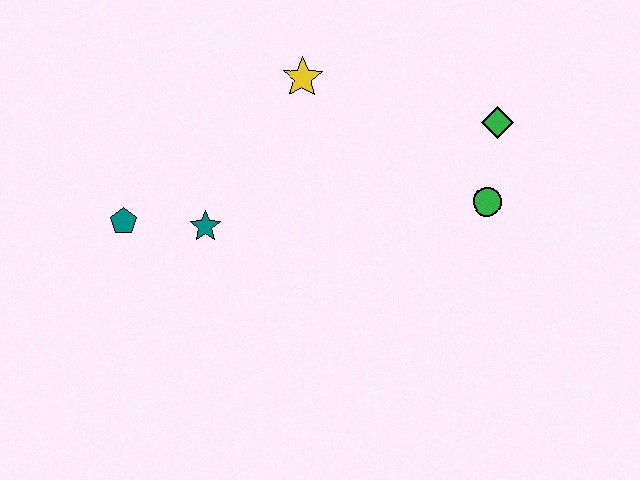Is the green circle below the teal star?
No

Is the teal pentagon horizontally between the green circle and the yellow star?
No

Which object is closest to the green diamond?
The green circle is closest to the green diamond.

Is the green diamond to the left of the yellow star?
No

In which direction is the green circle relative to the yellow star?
The green circle is to the right of the yellow star.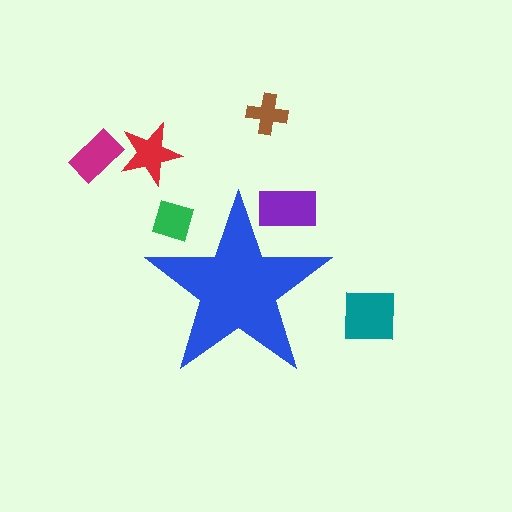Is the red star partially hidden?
No, the red star is fully visible.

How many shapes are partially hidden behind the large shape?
2 shapes are partially hidden.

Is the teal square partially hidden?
No, the teal square is fully visible.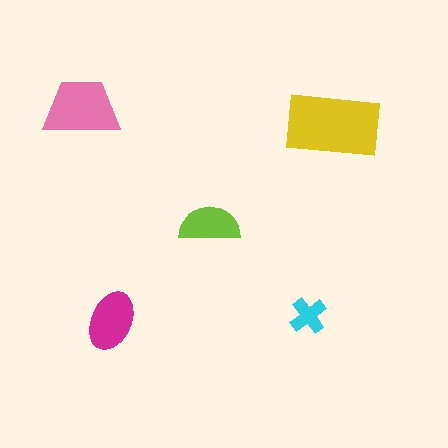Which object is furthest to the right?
The yellow rectangle is rightmost.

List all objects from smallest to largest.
The cyan cross, the lime semicircle, the magenta ellipse, the pink trapezoid, the yellow rectangle.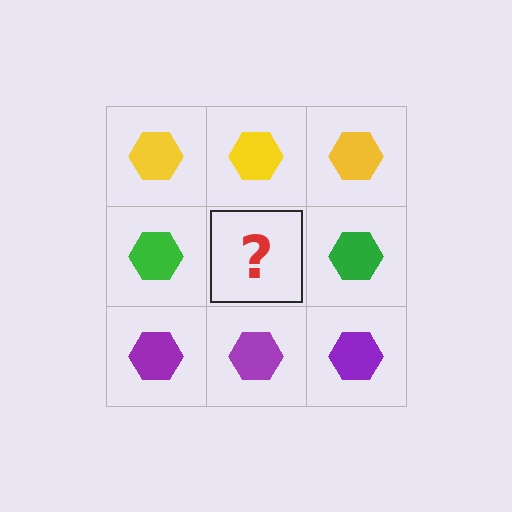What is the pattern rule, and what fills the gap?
The rule is that each row has a consistent color. The gap should be filled with a green hexagon.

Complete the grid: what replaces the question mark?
The question mark should be replaced with a green hexagon.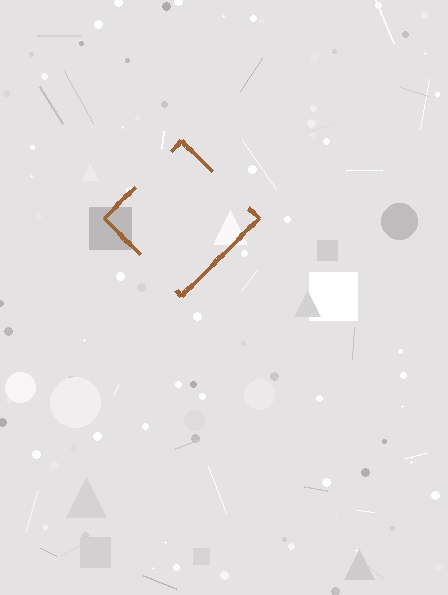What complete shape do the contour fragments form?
The contour fragments form a diamond.